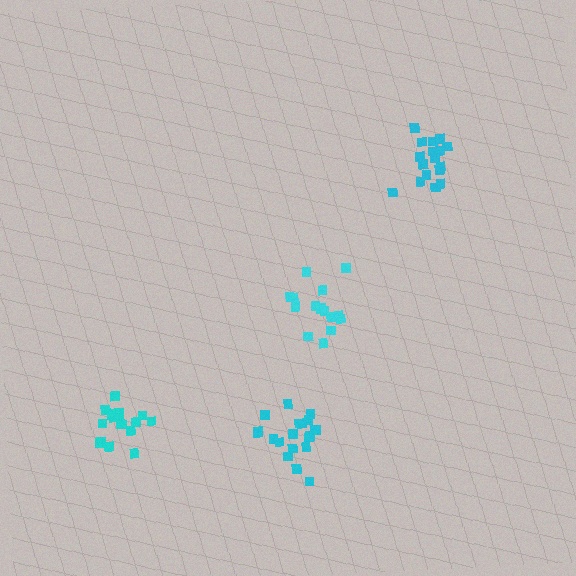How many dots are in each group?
Group 1: 20 dots, Group 2: 15 dots, Group 3: 17 dots, Group 4: 17 dots (69 total).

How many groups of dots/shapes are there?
There are 4 groups.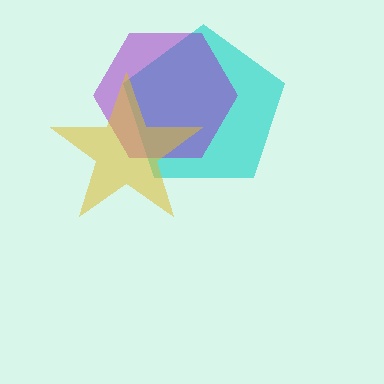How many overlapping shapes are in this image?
There are 3 overlapping shapes in the image.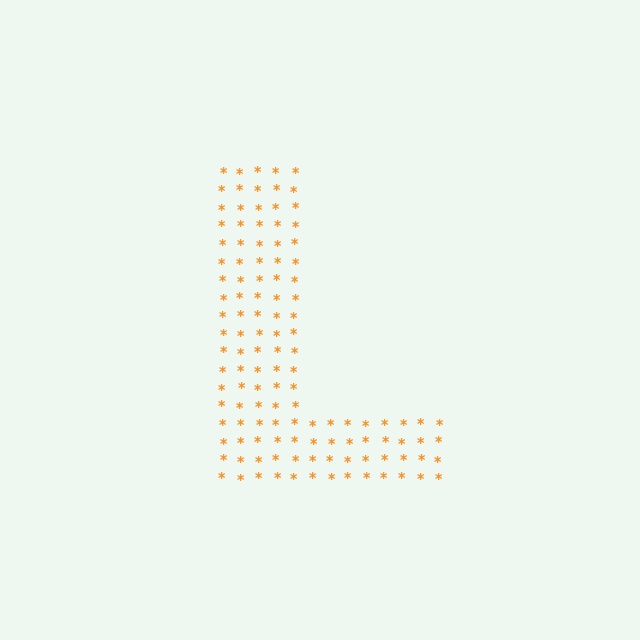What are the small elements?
The small elements are asterisks.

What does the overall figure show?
The overall figure shows the letter L.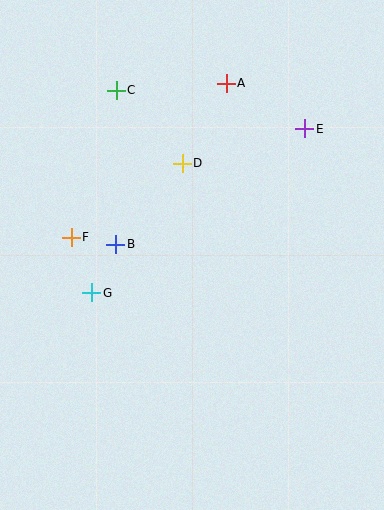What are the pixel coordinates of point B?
Point B is at (116, 244).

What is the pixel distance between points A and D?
The distance between A and D is 91 pixels.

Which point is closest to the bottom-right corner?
Point G is closest to the bottom-right corner.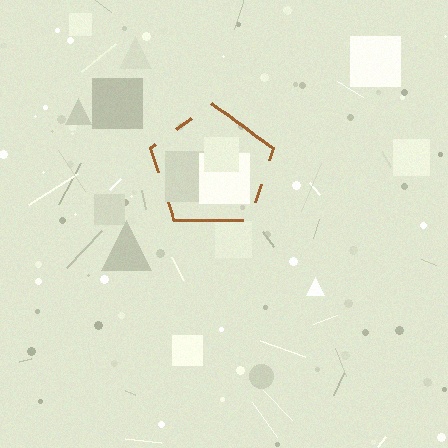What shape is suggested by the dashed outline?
The dashed outline suggests a pentagon.